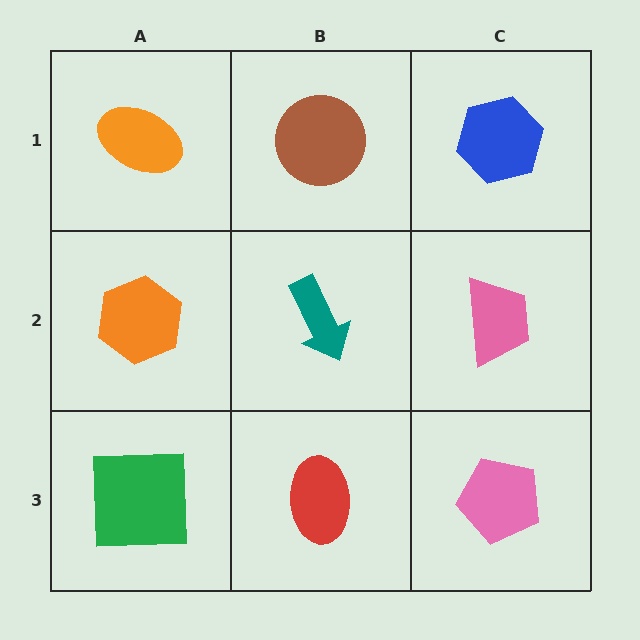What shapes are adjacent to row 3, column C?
A pink trapezoid (row 2, column C), a red ellipse (row 3, column B).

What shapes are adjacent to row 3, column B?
A teal arrow (row 2, column B), a green square (row 3, column A), a pink pentagon (row 3, column C).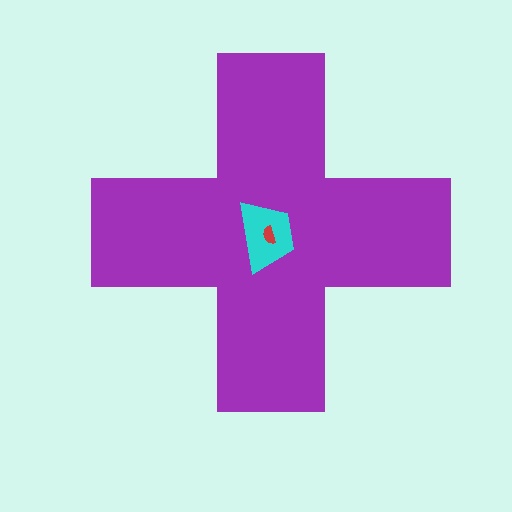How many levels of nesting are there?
3.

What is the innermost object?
The red semicircle.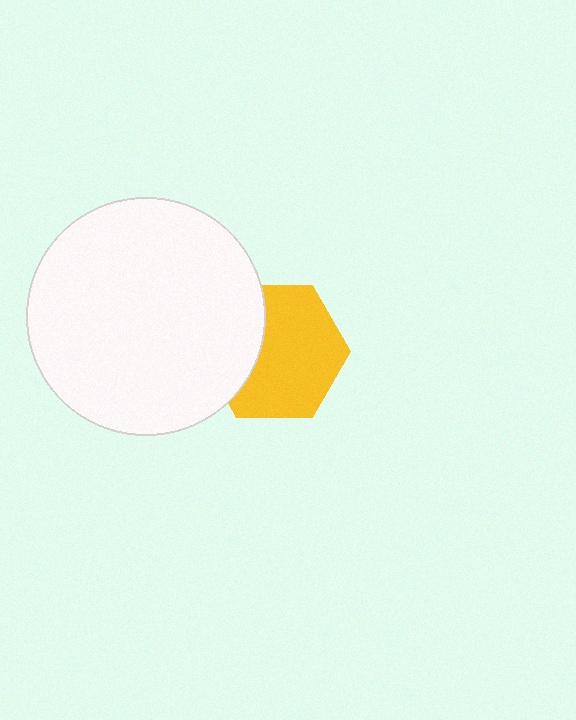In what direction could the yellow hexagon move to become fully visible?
The yellow hexagon could move right. That would shift it out from behind the white circle entirely.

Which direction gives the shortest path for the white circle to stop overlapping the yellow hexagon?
Moving left gives the shortest separation.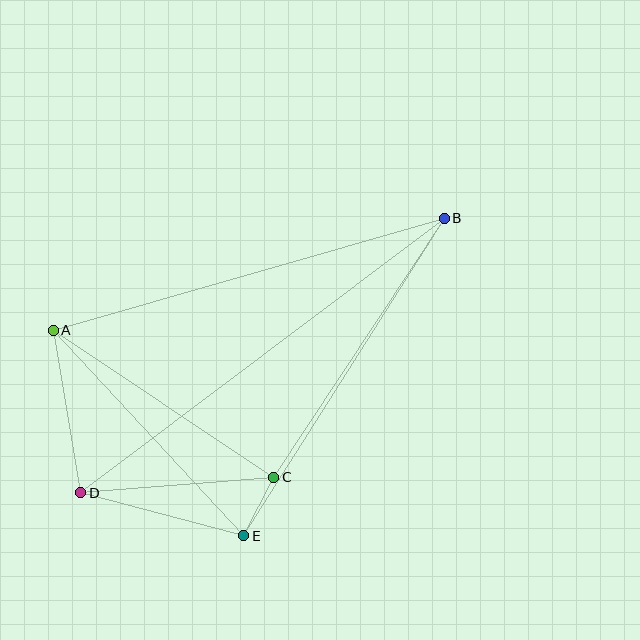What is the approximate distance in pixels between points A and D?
The distance between A and D is approximately 165 pixels.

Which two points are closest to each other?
Points C and E are closest to each other.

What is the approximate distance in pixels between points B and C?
The distance between B and C is approximately 310 pixels.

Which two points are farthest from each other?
Points B and D are farthest from each other.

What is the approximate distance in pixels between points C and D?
The distance between C and D is approximately 194 pixels.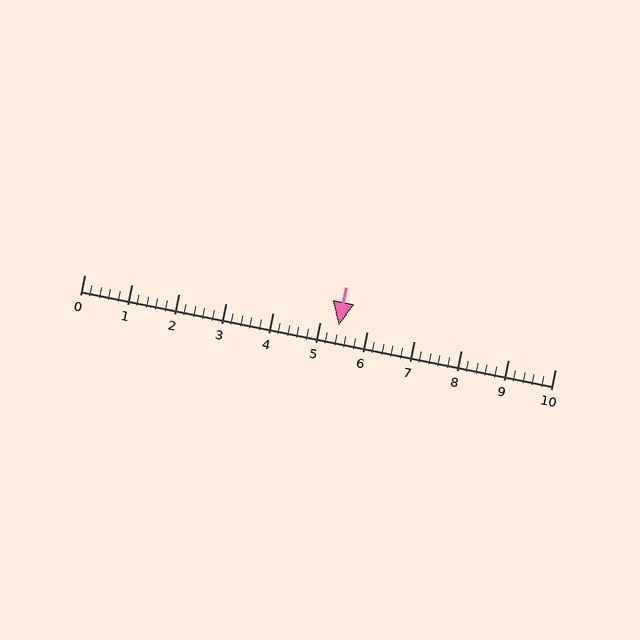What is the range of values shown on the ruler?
The ruler shows values from 0 to 10.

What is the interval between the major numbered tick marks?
The major tick marks are spaced 1 units apart.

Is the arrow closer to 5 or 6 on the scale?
The arrow is closer to 5.